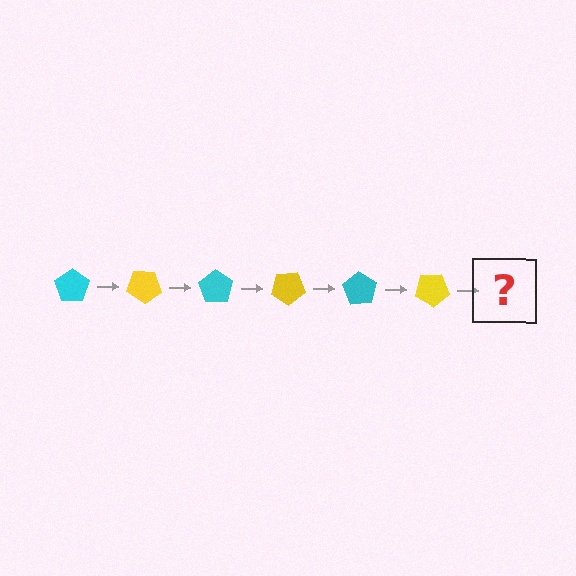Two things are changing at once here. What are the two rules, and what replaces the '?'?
The two rules are that it rotates 35 degrees each step and the color cycles through cyan and yellow. The '?' should be a cyan pentagon, rotated 210 degrees from the start.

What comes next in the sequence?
The next element should be a cyan pentagon, rotated 210 degrees from the start.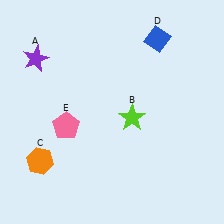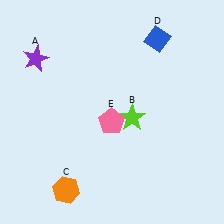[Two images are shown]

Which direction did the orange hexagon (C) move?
The orange hexagon (C) moved down.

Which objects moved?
The objects that moved are: the orange hexagon (C), the pink pentagon (E).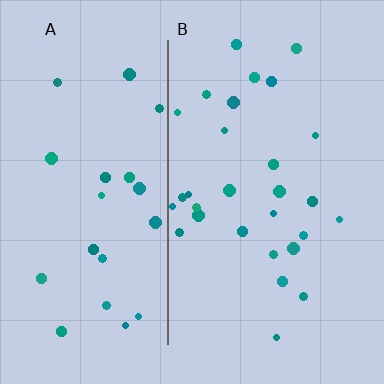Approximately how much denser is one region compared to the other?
Approximately 1.2× — region B over region A.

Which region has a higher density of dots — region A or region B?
B (the right).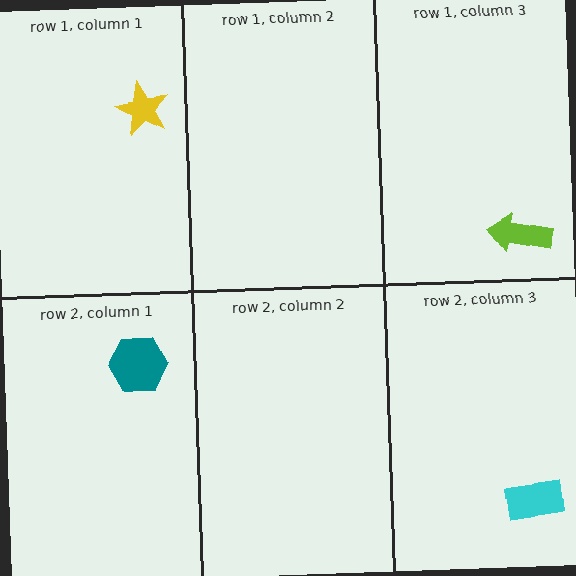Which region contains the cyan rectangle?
The row 2, column 3 region.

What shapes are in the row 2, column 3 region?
The cyan rectangle.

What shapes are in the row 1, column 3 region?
The lime arrow.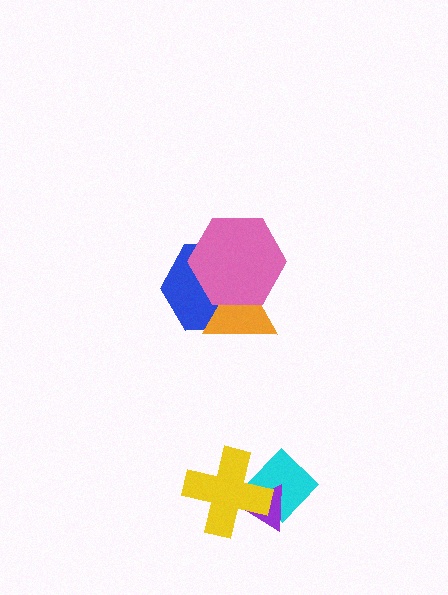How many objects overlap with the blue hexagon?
2 objects overlap with the blue hexagon.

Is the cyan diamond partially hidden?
Yes, it is partially covered by another shape.